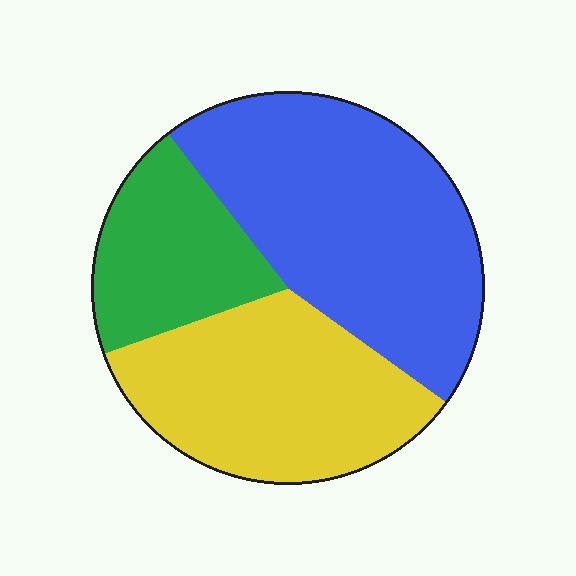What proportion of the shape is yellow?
Yellow covers about 35% of the shape.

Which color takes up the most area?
Blue, at roughly 45%.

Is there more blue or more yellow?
Blue.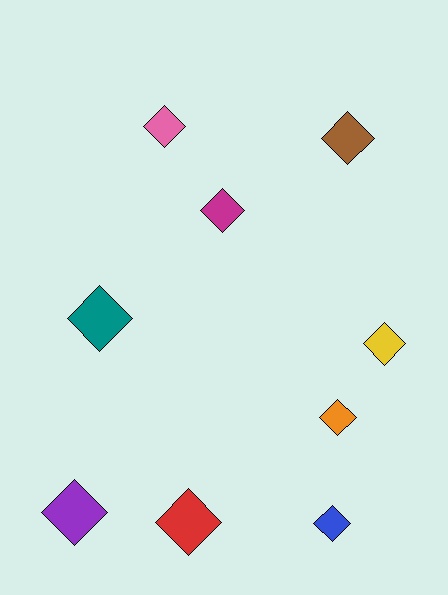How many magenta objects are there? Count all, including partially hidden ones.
There is 1 magenta object.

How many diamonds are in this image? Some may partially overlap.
There are 9 diamonds.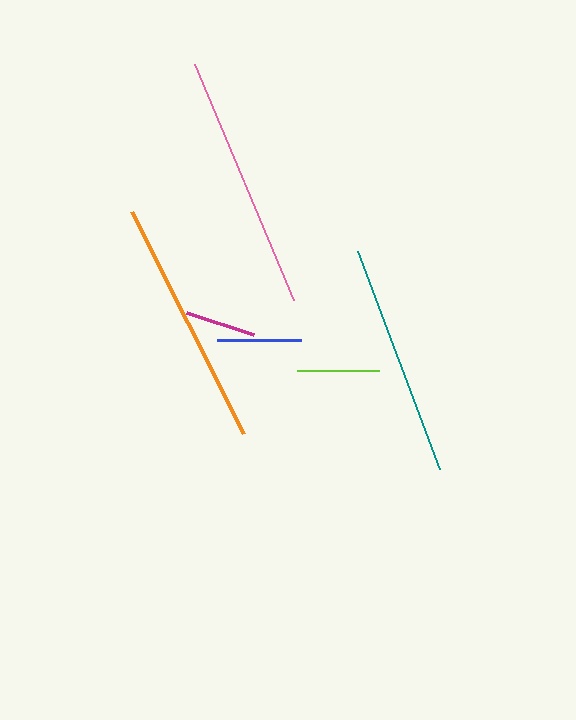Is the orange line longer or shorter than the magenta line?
The orange line is longer than the magenta line.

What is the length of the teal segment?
The teal segment is approximately 233 pixels long.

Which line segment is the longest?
The pink line is the longest at approximately 256 pixels.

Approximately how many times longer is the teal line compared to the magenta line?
The teal line is approximately 3.3 times the length of the magenta line.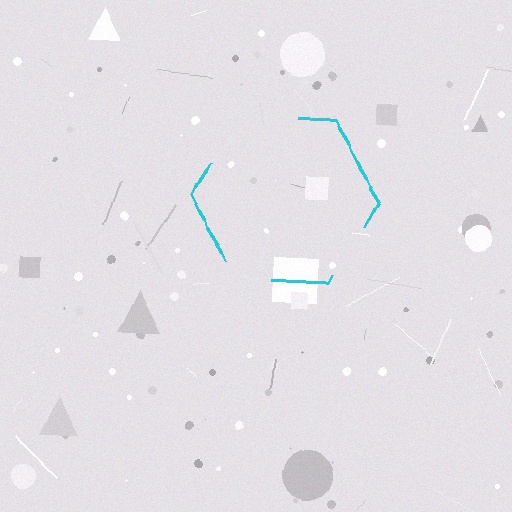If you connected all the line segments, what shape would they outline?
They would outline a hexagon.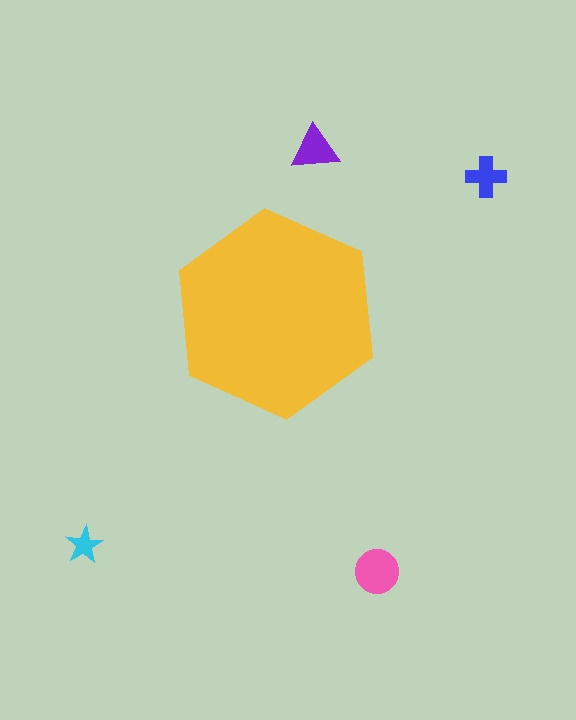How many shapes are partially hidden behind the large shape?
0 shapes are partially hidden.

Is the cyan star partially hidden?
No, the cyan star is fully visible.